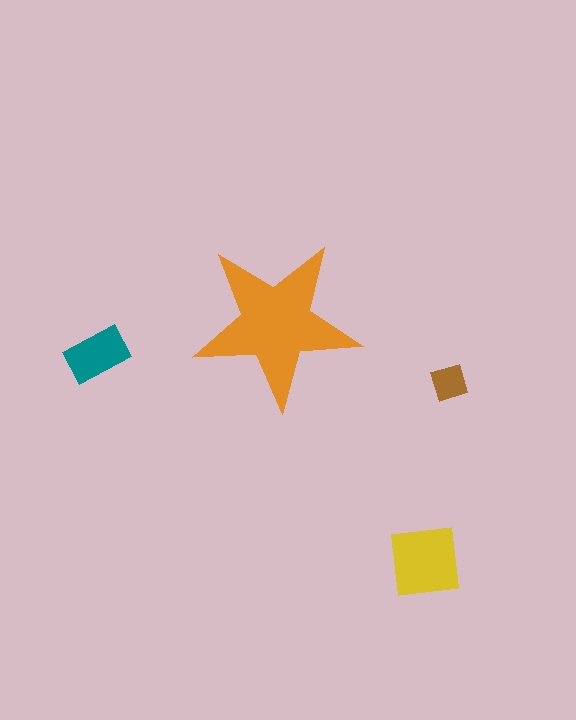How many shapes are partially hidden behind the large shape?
0 shapes are partially hidden.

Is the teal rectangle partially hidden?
No, the teal rectangle is fully visible.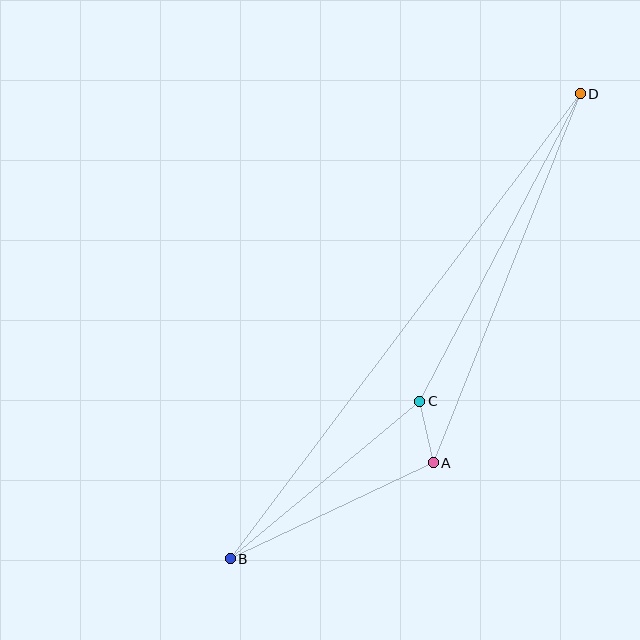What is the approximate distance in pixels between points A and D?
The distance between A and D is approximately 397 pixels.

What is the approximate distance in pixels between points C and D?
The distance between C and D is approximately 347 pixels.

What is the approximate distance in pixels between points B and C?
The distance between B and C is approximately 247 pixels.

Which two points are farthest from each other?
Points B and D are farthest from each other.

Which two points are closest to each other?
Points A and C are closest to each other.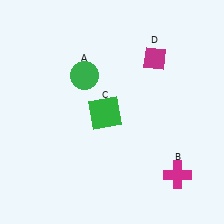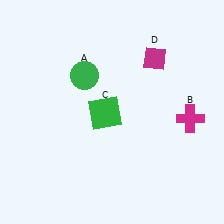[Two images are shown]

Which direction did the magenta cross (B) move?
The magenta cross (B) moved up.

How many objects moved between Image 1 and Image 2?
1 object moved between the two images.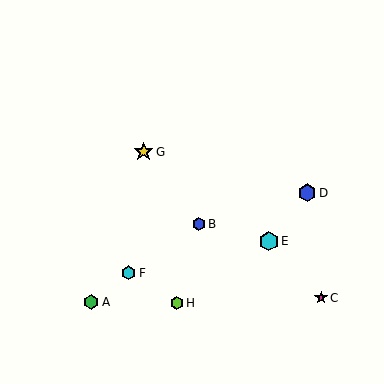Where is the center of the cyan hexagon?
The center of the cyan hexagon is at (269, 241).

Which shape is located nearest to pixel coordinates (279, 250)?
The cyan hexagon (labeled E) at (269, 241) is nearest to that location.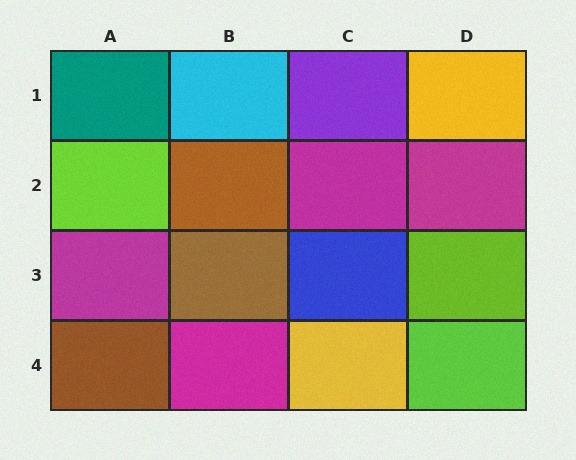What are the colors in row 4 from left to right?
Brown, magenta, yellow, lime.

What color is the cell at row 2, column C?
Magenta.